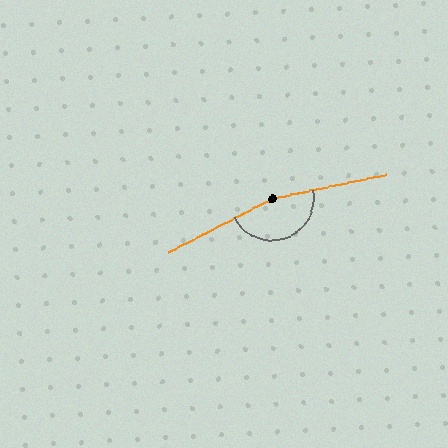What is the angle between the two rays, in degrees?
Approximately 164 degrees.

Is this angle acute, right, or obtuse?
It is obtuse.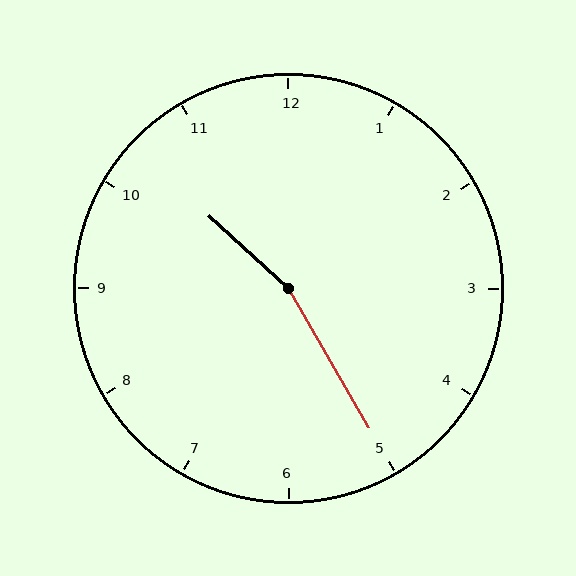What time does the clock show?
10:25.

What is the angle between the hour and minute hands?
Approximately 162 degrees.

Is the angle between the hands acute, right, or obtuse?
It is obtuse.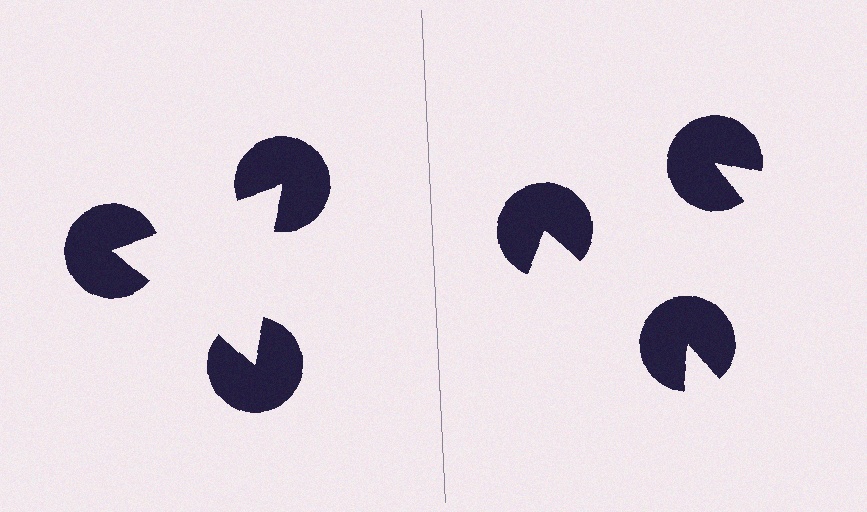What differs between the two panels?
The pac-man discs are positioned identically on both sides; only the wedge orientations differ. On the left they align to a triangle; on the right they are misaligned.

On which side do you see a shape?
An illusory triangle appears on the left side. On the right side the wedge cuts are rotated, so no coherent shape forms.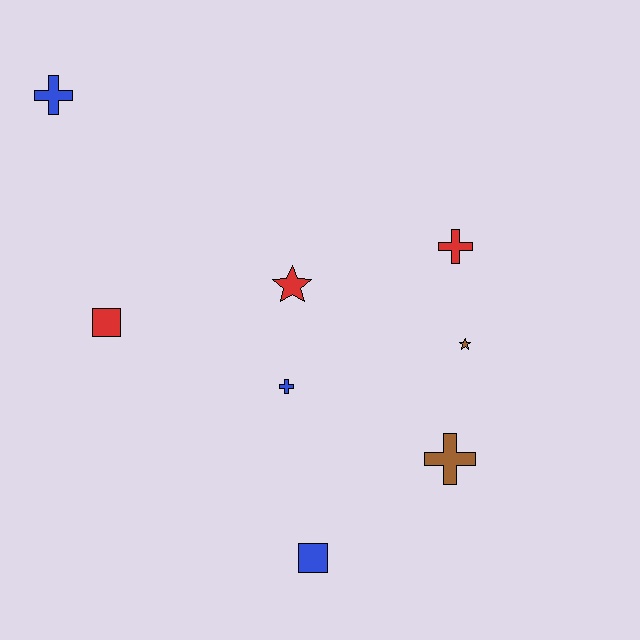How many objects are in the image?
There are 8 objects.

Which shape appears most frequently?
Cross, with 4 objects.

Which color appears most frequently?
Red, with 3 objects.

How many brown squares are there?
There are no brown squares.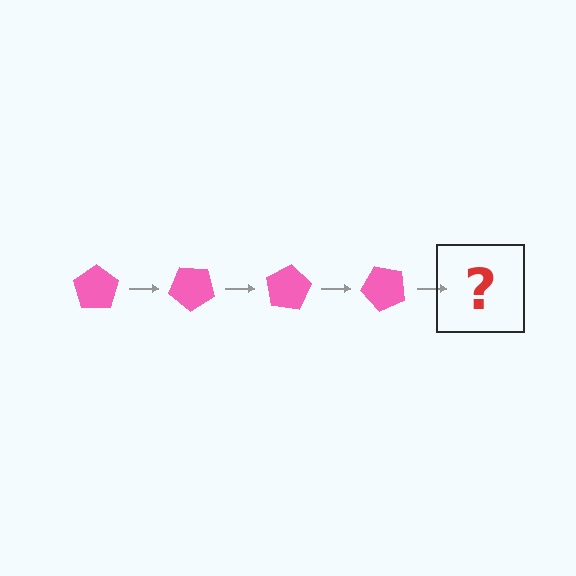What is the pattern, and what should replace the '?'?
The pattern is that the pentagon rotates 40 degrees each step. The '?' should be a pink pentagon rotated 160 degrees.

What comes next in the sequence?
The next element should be a pink pentagon rotated 160 degrees.